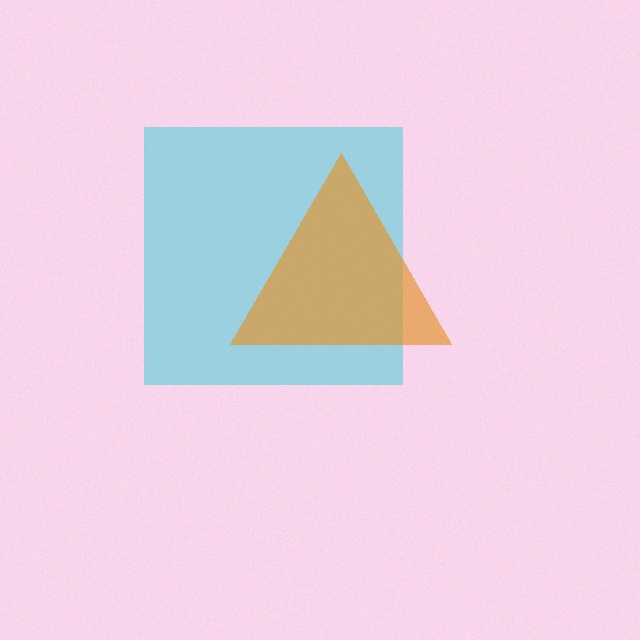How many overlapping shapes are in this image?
There are 2 overlapping shapes in the image.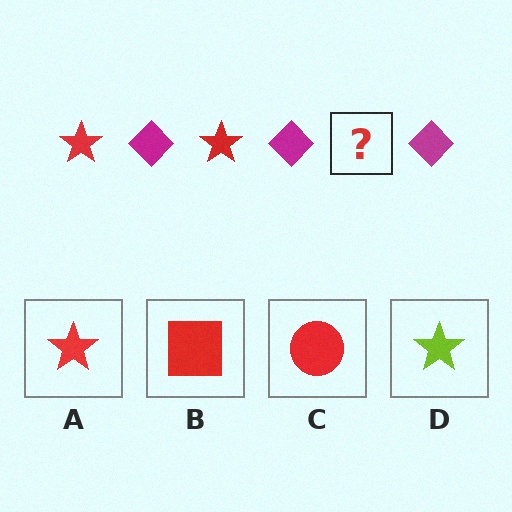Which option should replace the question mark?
Option A.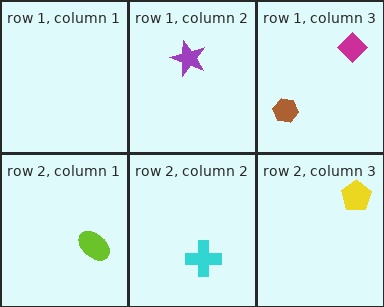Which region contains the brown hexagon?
The row 1, column 3 region.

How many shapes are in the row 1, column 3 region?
2.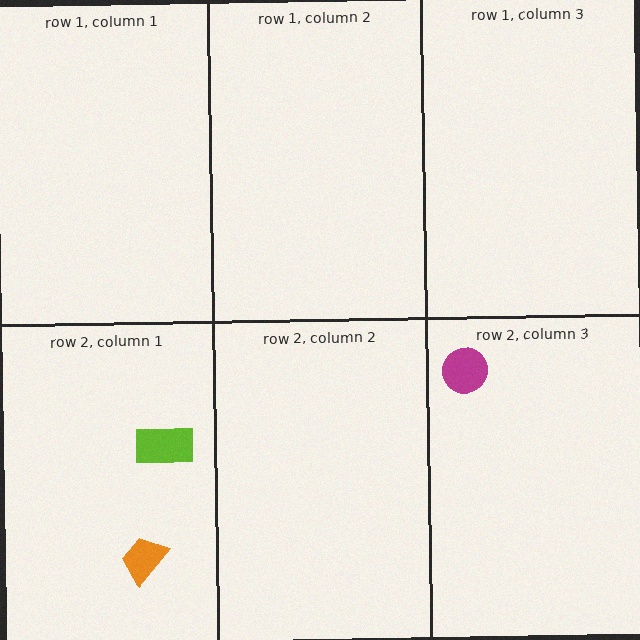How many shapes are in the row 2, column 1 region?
2.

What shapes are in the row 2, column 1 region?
The orange trapezoid, the lime rectangle.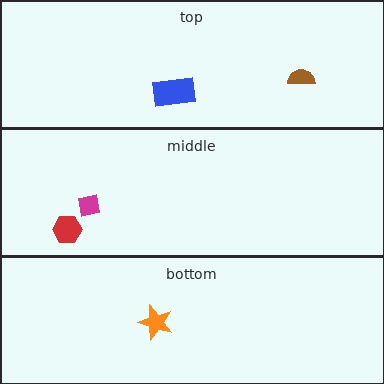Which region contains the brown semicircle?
The top region.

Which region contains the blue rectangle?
The top region.